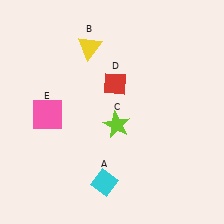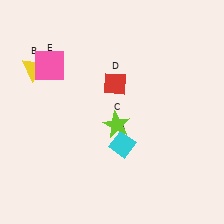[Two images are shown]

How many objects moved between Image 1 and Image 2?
3 objects moved between the two images.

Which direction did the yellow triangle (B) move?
The yellow triangle (B) moved left.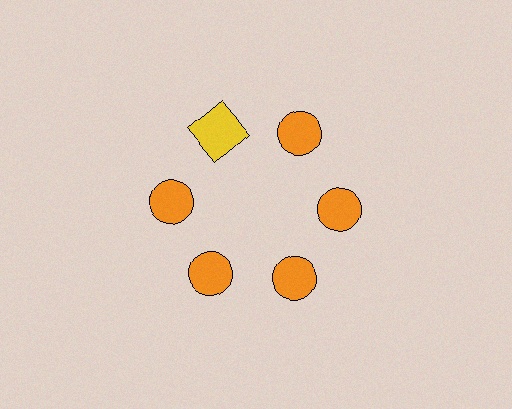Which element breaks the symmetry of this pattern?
The yellow square at roughly the 11 o'clock position breaks the symmetry. All other shapes are orange circles.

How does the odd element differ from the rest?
It differs in both color (yellow instead of orange) and shape (square instead of circle).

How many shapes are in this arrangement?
There are 6 shapes arranged in a ring pattern.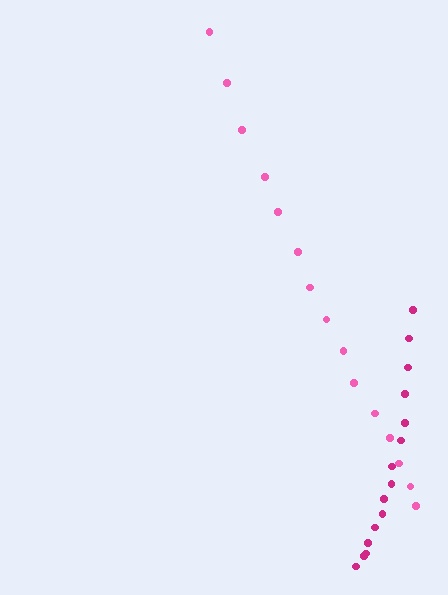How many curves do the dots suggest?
There are 2 distinct paths.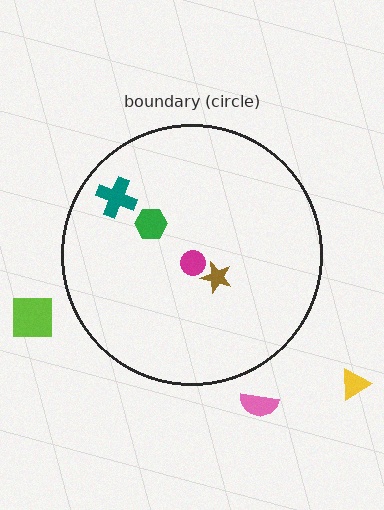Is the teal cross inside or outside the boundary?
Inside.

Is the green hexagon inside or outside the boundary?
Inside.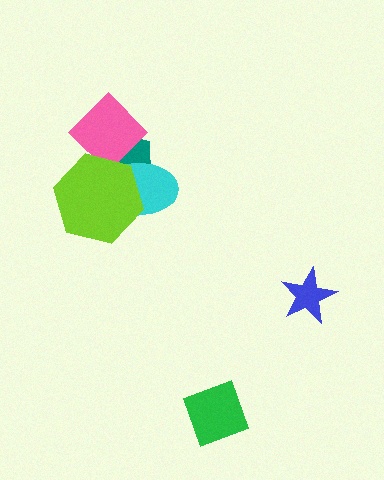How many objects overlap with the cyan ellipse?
3 objects overlap with the cyan ellipse.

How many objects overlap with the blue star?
0 objects overlap with the blue star.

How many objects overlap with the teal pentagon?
3 objects overlap with the teal pentagon.